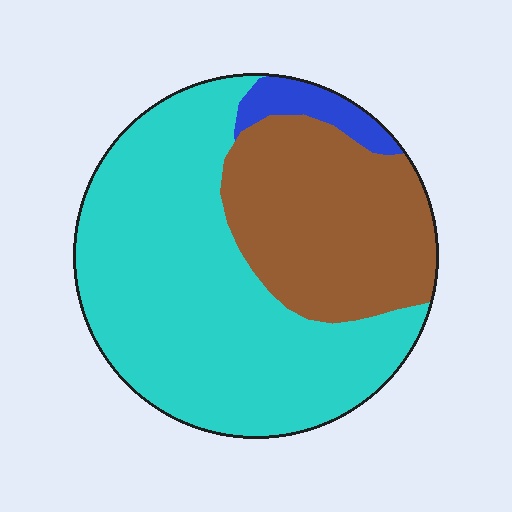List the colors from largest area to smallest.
From largest to smallest: cyan, brown, blue.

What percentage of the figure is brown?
Brown takes up about one third (1/3) of the figure.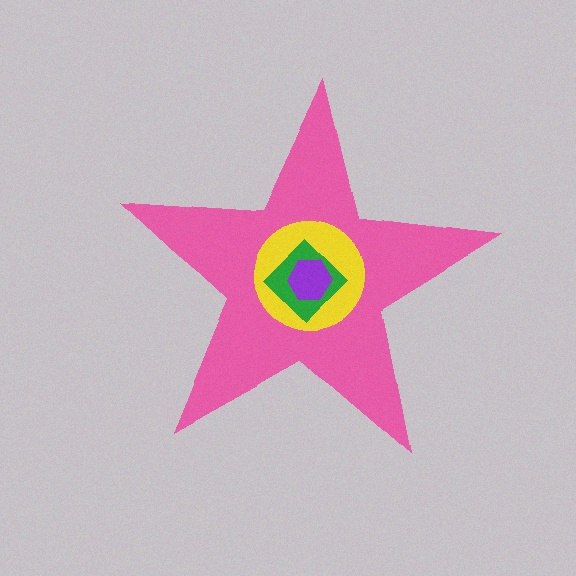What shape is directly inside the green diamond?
The purple hexagon.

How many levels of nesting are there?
4.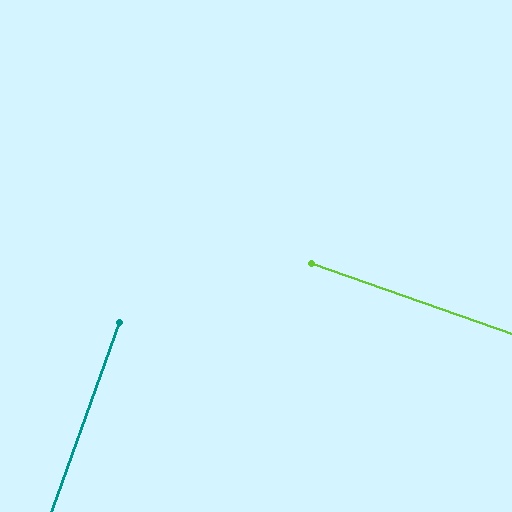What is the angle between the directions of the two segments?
Approximately 89 degrees.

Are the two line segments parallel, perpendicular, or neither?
Perpendicular — they meet at approximately 89°.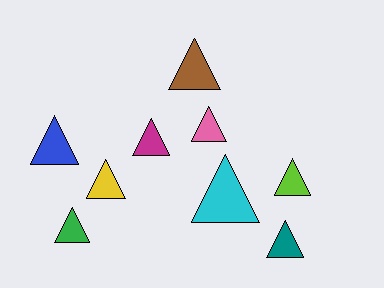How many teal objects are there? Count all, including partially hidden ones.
There is 1 teal object.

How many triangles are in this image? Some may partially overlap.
There are 9 triangles.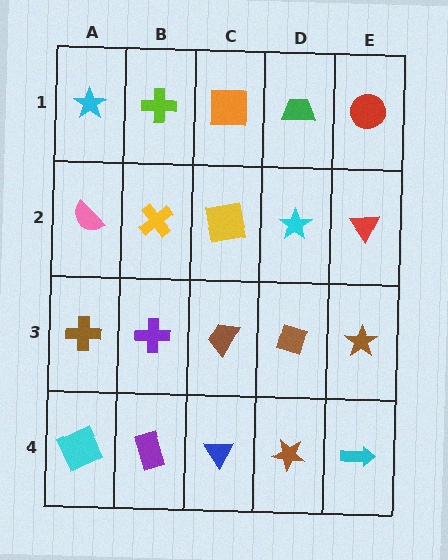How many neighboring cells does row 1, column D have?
3.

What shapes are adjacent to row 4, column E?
A brown star (row 3, column E), a brown star (row 4, column D).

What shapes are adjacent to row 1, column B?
A yellow cross (row 2, column B), a cyan star (row 1, column A), an orange square (row 1, column C).